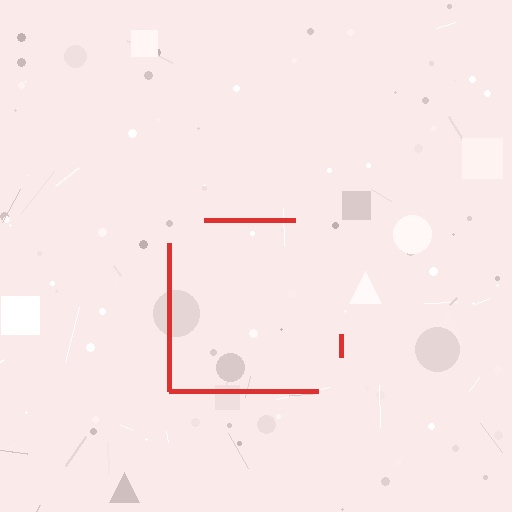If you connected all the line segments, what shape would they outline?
They would outline a square.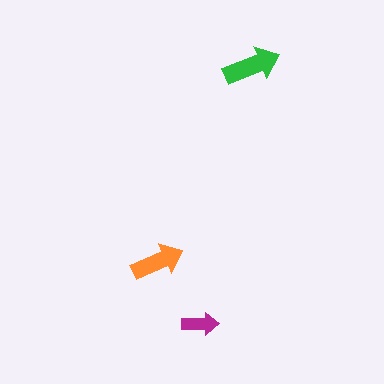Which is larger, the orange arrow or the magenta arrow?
The orange one.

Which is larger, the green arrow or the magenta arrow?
The green one.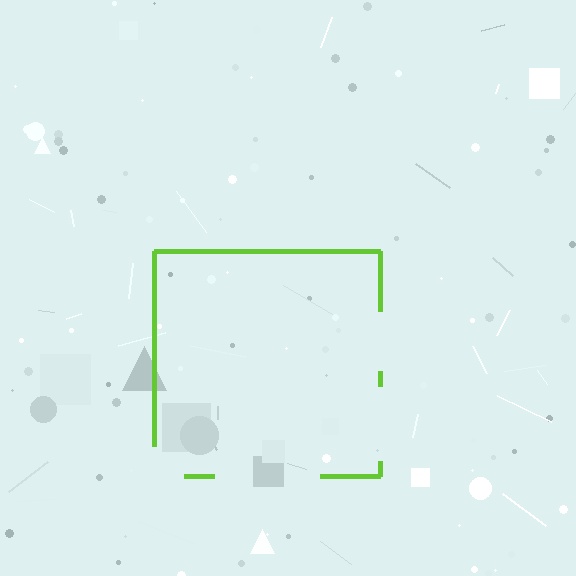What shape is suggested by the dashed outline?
The dashed outline suggests a square.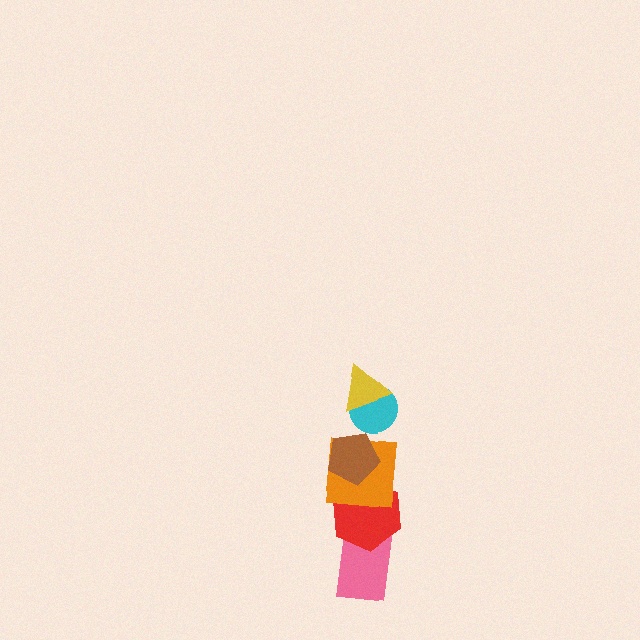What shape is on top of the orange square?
The brown pentagon is on top of the orange square.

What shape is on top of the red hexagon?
The orange square is on top of the red hexagon.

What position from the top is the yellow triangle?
The yellow triangle is 1st from the top.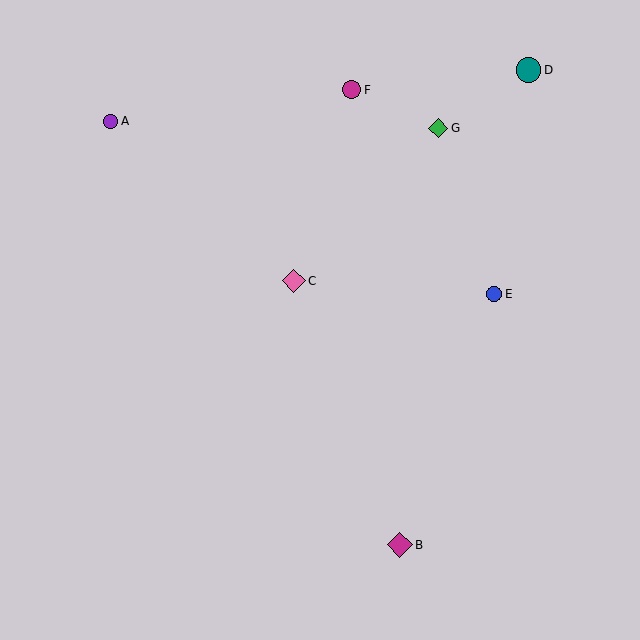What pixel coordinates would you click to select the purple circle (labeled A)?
Click at (111, 121) to select the purple circle A.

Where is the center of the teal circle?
The center of the teal circle is at (529, 70).